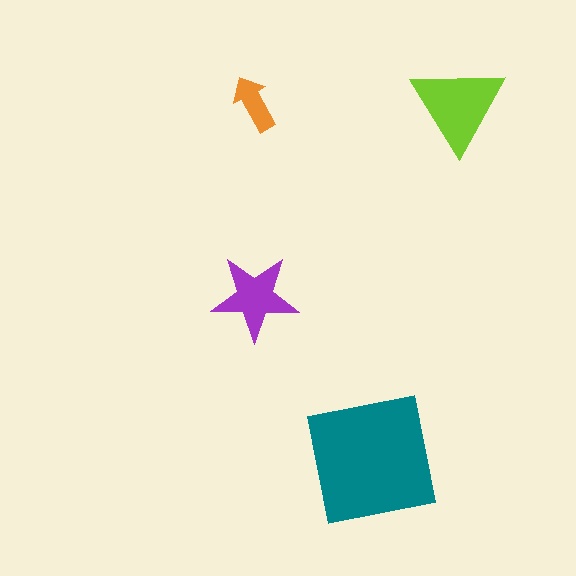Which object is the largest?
The teal square.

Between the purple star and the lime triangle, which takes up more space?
The lime triangle.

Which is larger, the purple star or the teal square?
The teal square.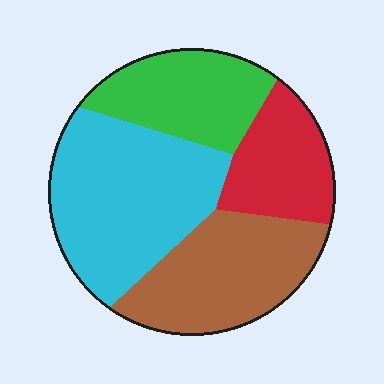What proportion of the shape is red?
Red covers about 15% of the shape.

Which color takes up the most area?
Cyan, at roughly 35%.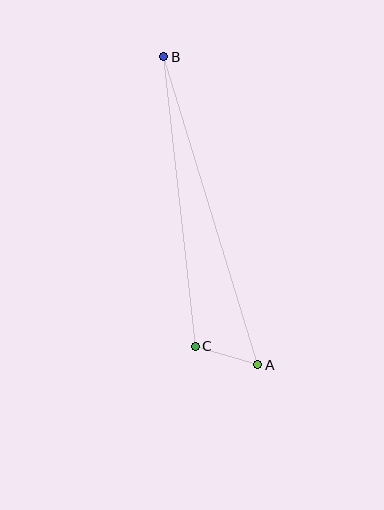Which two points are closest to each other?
Points A and C are closest to each other.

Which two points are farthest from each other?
Points A and B are farthest from each other.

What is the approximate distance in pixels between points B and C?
The distance between B and C is approximately 291 pixels.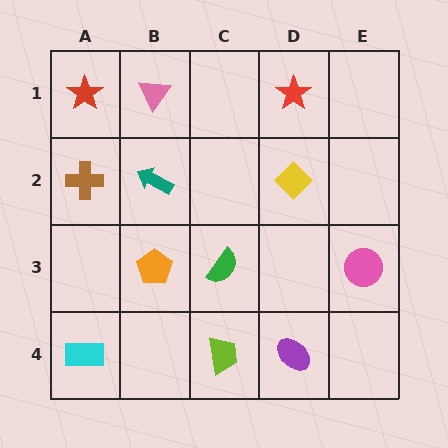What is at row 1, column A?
A red star.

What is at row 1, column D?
A red star.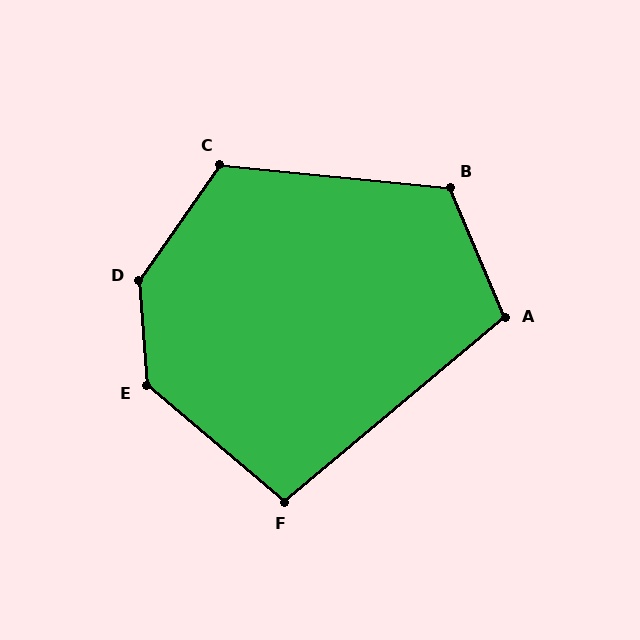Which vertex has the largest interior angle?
D, at approximately 141 degrees.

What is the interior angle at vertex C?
Approximately 119 degrees (obtuse).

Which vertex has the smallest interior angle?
F, at approximately 100 degrees.